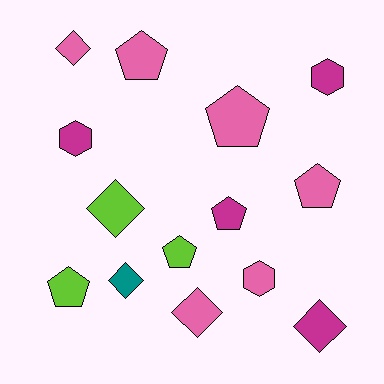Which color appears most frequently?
Pink, with 6 objects.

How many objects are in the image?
There are 14 objects.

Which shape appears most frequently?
Pentagon, with 6 objects.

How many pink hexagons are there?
There is 1 pink hexagon.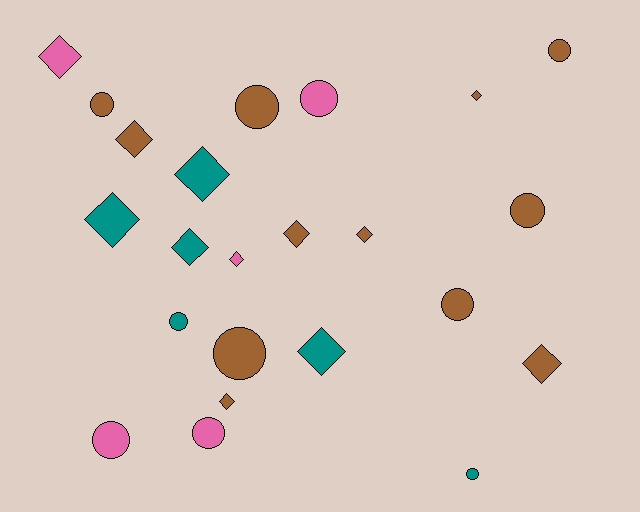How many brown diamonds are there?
There are 6 brown diamonds.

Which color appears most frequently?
Brown, with 12 objects.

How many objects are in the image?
There are 23 objects.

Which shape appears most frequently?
Diamond, with 12 objects.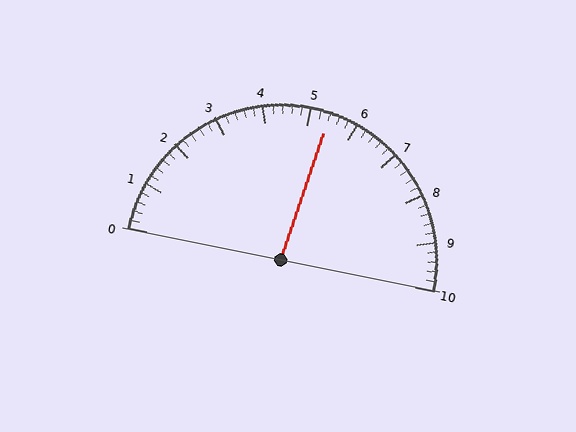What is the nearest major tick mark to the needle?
The nearest major tick mark is 5.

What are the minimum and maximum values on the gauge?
The gauge ranges from 0 to 10.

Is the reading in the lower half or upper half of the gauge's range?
The reading is in the upper half of the range (0 to 10).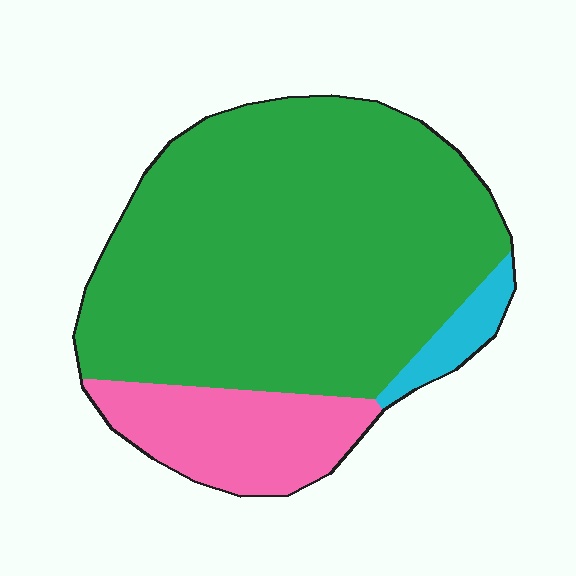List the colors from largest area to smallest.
From largest to smallest: green, pink, cyan.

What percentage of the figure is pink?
Pink covers about 20% of the figure.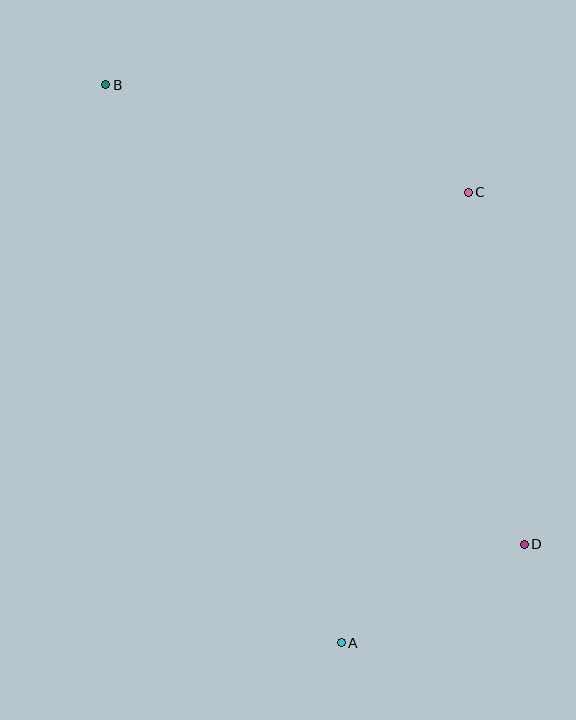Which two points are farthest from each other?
Points B and D are farthest from each other.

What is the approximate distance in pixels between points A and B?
The distance between A and B is approximately 605 pixels.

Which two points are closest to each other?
Points A and D are closest to each other.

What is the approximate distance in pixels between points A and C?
The distance between A and C is approximately 468 pixels.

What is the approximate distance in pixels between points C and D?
The distance between C and D is approximately 356 pixels.